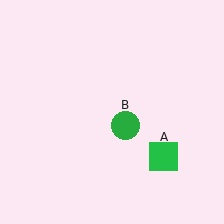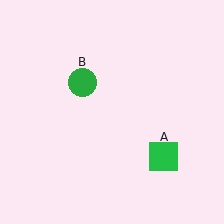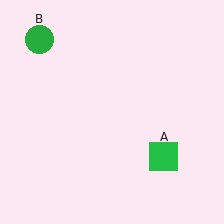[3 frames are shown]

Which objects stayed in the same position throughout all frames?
Green square (object A) remained stationary.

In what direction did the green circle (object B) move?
The green circle (object B) moved up and to the left.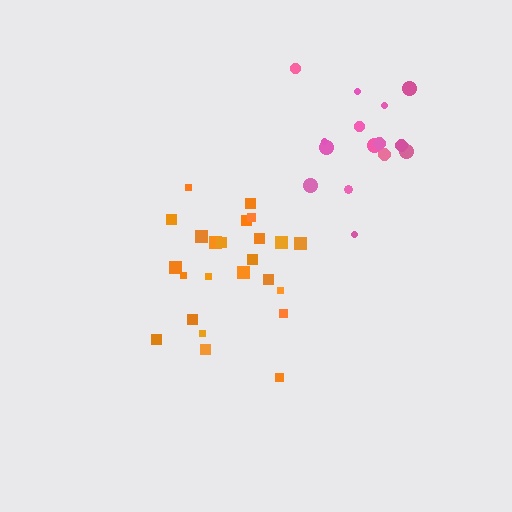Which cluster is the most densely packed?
Orange.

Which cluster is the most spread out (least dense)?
Pink.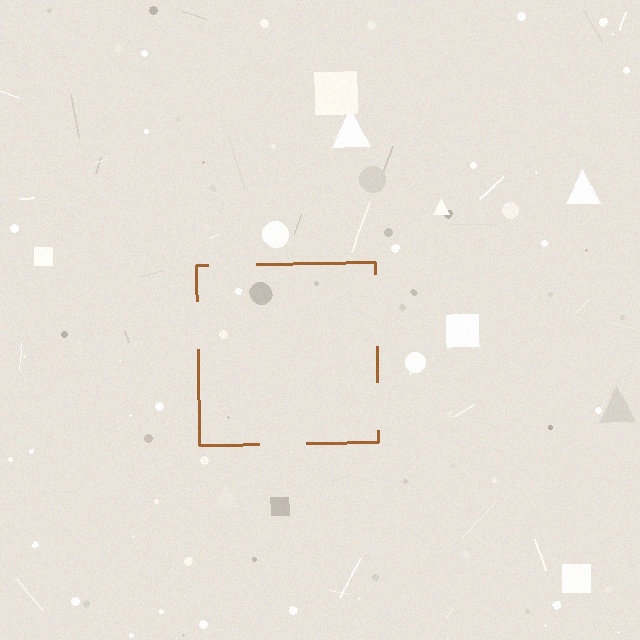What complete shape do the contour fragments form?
The contour fragments form a square.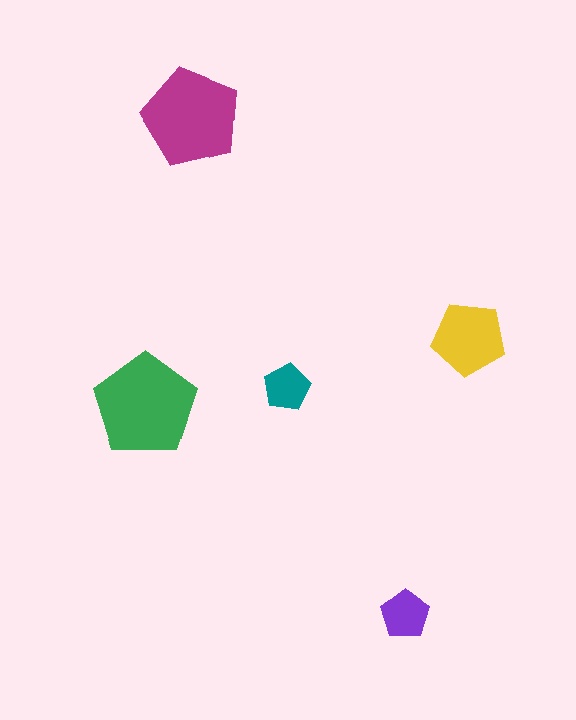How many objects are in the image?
There are 5 objects in the image.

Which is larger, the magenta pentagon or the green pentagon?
The green one.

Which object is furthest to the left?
The green pentagon is leftmost.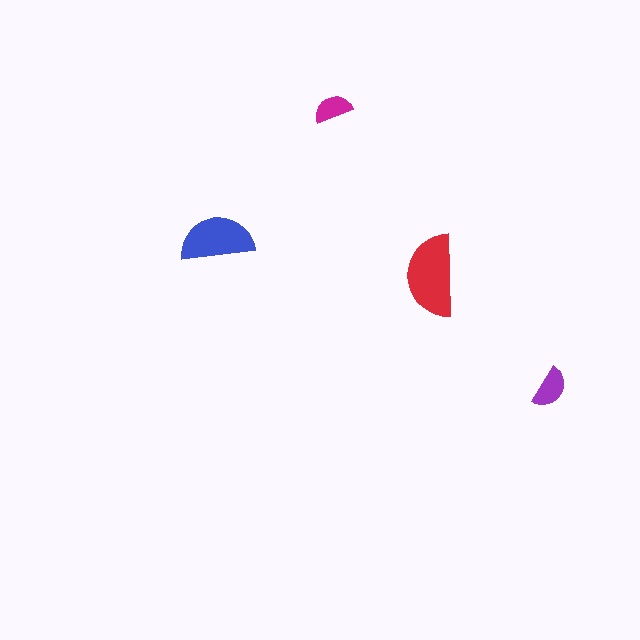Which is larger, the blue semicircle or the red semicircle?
The red one.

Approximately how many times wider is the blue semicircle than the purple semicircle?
About 2 times wider.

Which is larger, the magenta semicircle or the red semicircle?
The red one.